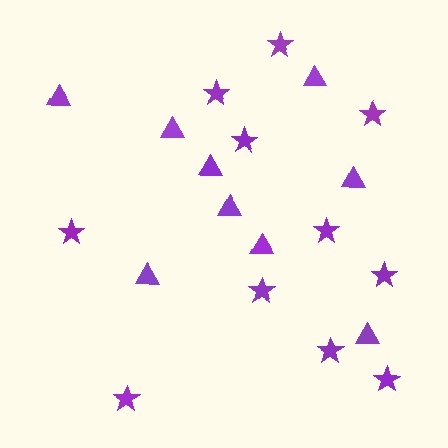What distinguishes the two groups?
There are 2 groups: one group of triangles (9) and one group of stars (11).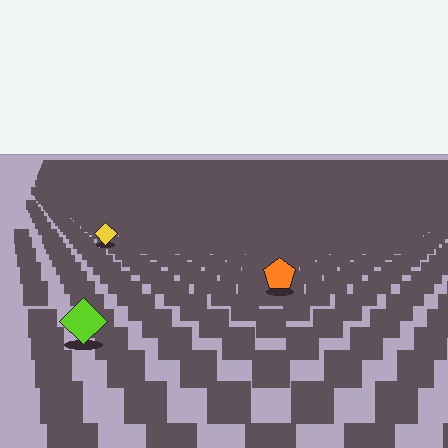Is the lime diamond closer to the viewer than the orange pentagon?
Yes. The lime diamond is closer — you can tell from the texture gradient: the ground texture is coarser near it.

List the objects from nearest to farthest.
From nearest to farthest: the lime diamond, the orange pentagon, the yellow diamond.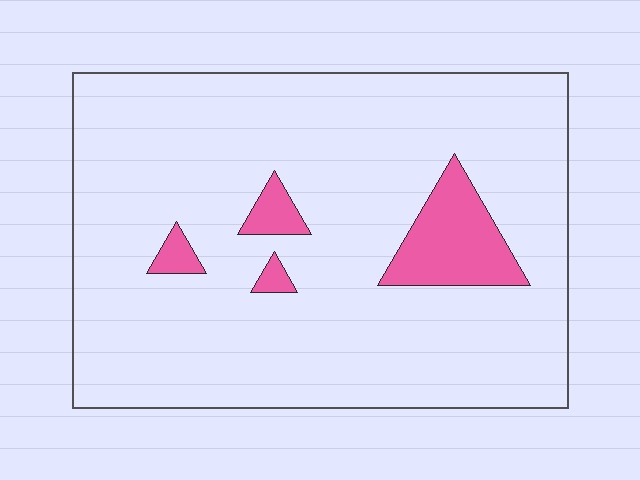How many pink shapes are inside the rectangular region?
4.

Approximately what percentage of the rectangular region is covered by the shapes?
Approximately 10%.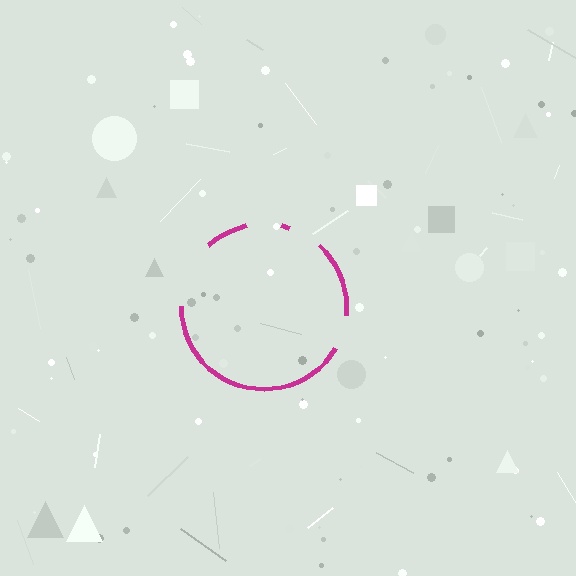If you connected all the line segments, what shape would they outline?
They would outline a circle.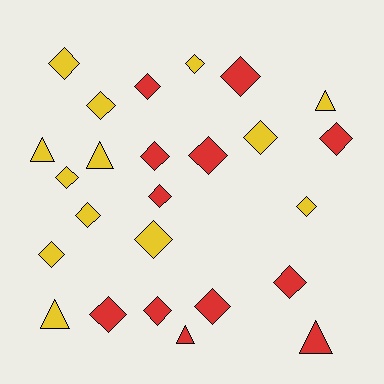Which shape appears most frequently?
Diamond, with 19 objects.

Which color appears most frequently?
Yellow, with 13 objects.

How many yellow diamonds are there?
There are 9 yellow diamonds.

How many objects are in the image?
There are 25 objects.